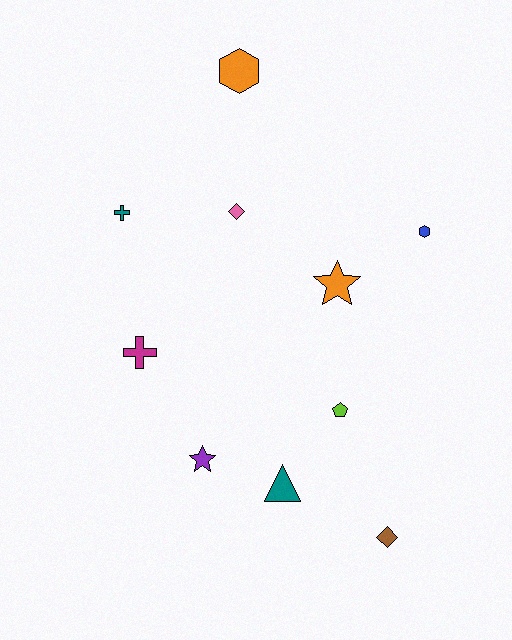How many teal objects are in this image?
There are 2 teal objects.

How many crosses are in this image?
There are 2 crosses.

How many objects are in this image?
There are 10 objects.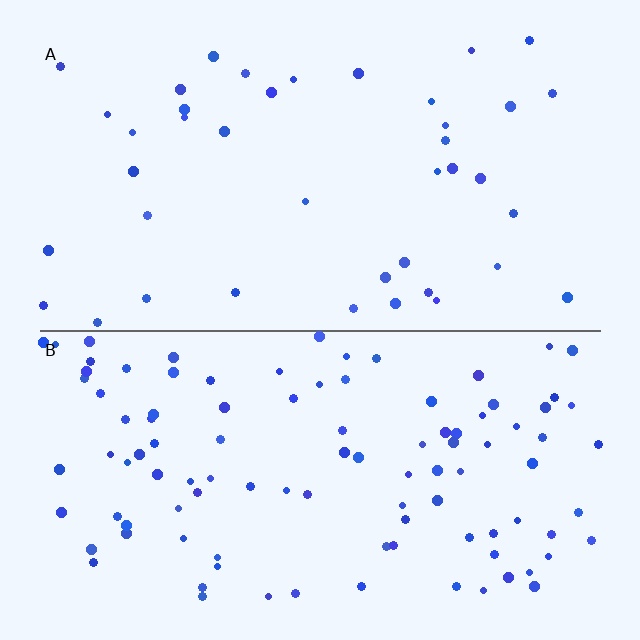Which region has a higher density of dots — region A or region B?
B (the bottom).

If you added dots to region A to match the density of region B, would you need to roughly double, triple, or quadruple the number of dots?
Approximately triple.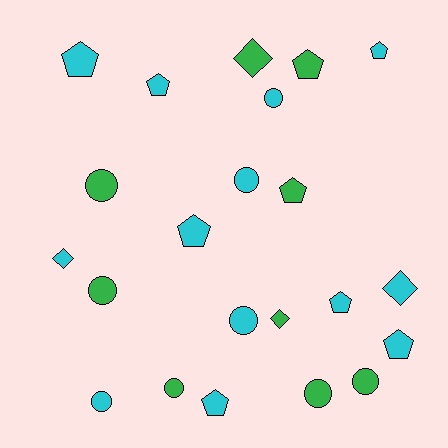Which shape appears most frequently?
Circle, with 9 objects.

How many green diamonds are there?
There are 2 green diamonds.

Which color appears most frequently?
Cyan, with 13 objects.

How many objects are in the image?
There are 22 objects.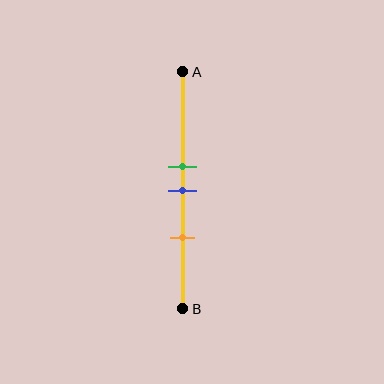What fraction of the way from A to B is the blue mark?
The blue mark is approximately 50% (0.5) of the way from A to B.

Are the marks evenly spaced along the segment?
Yes, the marks are approximately evenly spaced.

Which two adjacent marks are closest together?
The green and blue marks are the closest adjacent pair.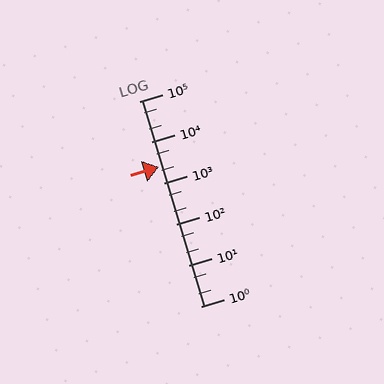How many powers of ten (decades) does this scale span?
The scale spans 5 decades, from 1 to 100000.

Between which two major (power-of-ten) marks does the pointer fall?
The pointer is between 1000 and 10000.